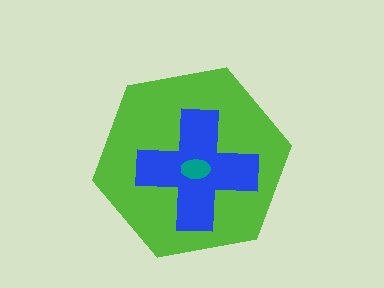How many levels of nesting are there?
3.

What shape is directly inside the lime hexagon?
The blue cross.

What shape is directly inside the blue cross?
The teal ellipse.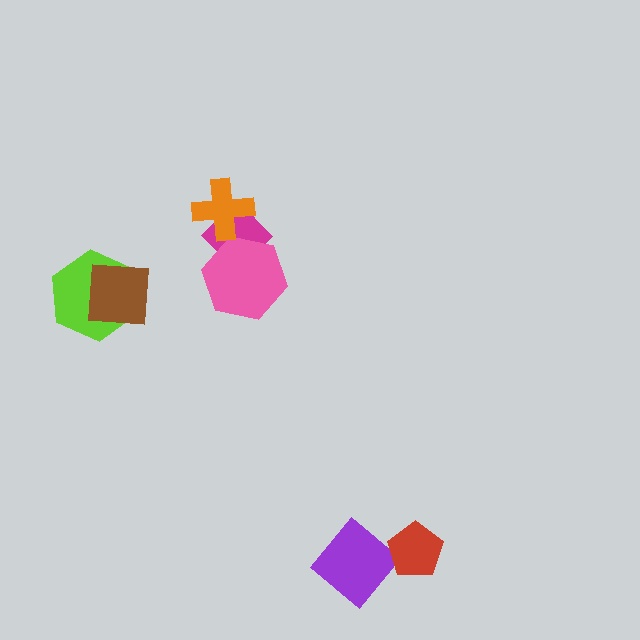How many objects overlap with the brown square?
1 object overlaps with the brown square.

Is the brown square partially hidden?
No, no other shape covers it.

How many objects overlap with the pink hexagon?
1 object overlaps with the pink hexagon.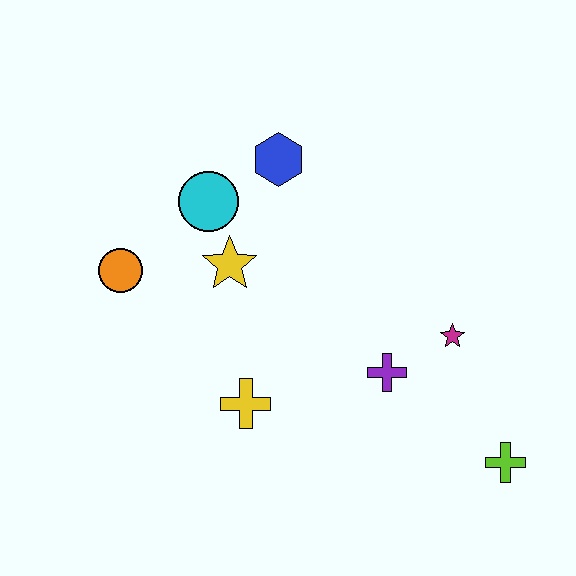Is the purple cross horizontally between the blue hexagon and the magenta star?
Yes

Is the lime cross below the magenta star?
Yes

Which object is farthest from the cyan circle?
The lime cross is farthest from the cyan circle.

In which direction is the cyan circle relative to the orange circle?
The cyan circle is to the right of the orange circle.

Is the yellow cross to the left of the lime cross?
Yes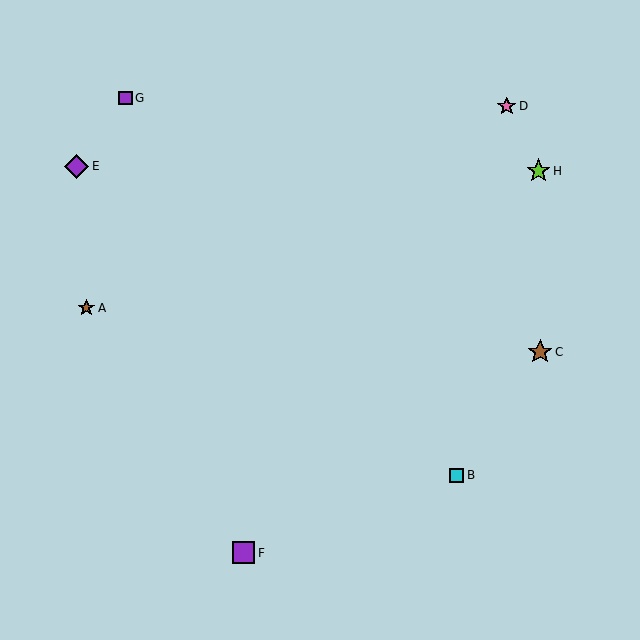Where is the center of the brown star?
The center of the brown star is at (86, 308).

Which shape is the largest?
The brown star (labeled C) is the largest.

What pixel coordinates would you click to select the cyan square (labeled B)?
Click at (457, 475) to select the cyan square B.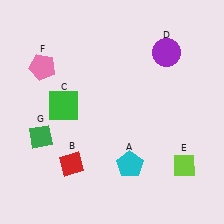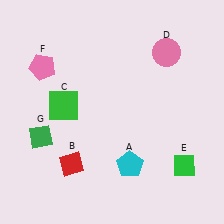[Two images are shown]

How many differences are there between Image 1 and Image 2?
There are 2 differences between the two images.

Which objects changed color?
D changed from purple to pink. E changed from lime to green.